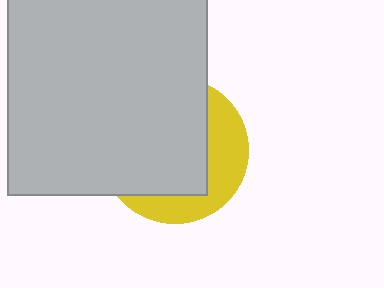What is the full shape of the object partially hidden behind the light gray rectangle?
The partially hidden object is a yellow circle.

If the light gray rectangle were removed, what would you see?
You would see the complete yellow circle.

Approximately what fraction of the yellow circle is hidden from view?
Roughly 65% of the yellow circle is hidden behind the light gray rectangle.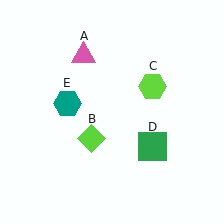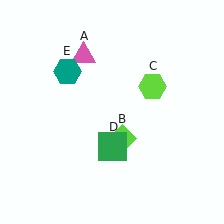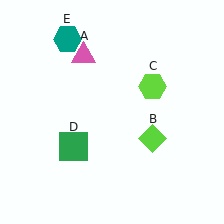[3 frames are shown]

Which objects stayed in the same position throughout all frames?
Pink triangle (object A) and lime hexagon (object C) remained stationary.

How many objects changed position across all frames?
3 objects changed position: lime diamond (object B), green square (object D), teal hexagon (object E).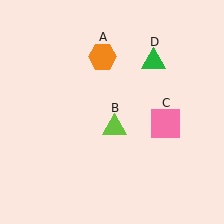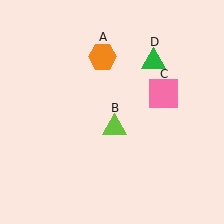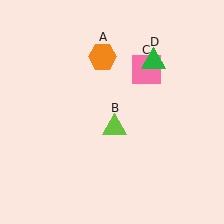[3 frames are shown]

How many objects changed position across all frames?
1 object changed position: pink square (object C).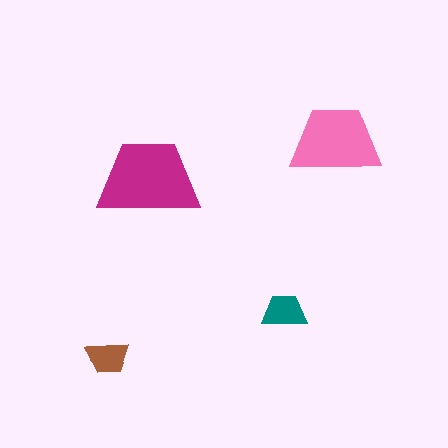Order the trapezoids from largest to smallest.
the magenta one, the pink one, the teal one, the brown one.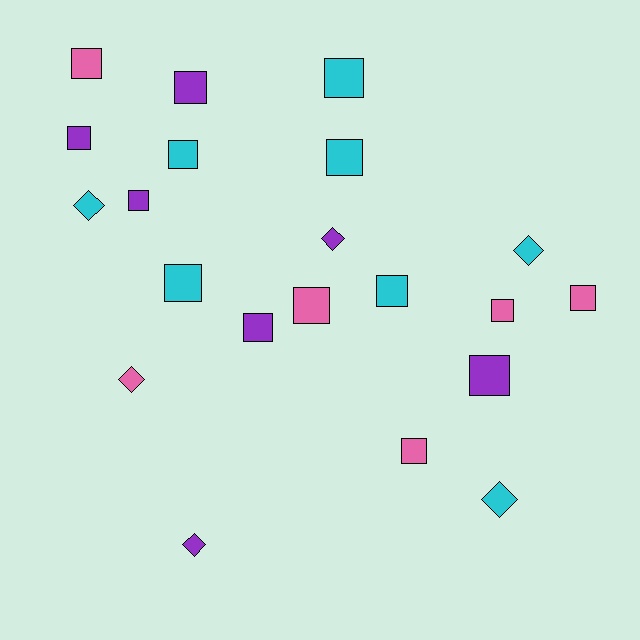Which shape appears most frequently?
Square, with 15 objects.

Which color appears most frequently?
Cyan, with 8 objects.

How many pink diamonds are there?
There is 1 pink diamond.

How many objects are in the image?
There are 21 objects.